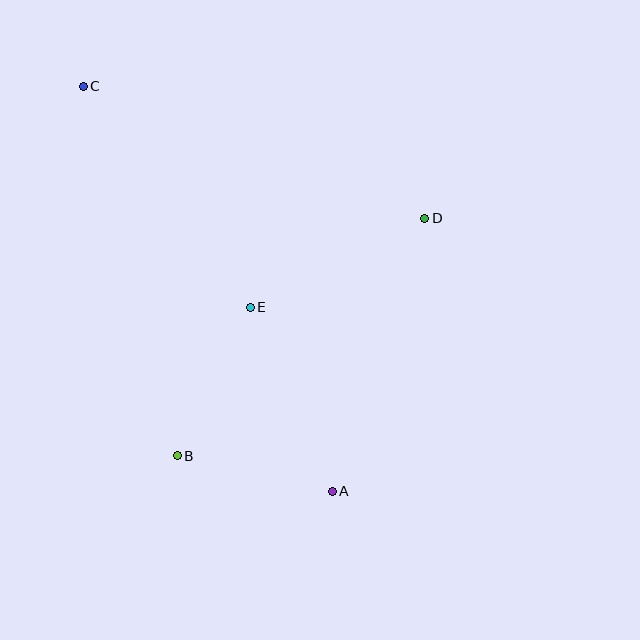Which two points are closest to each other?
Points A and B are closest to each other.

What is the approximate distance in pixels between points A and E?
The distance between A and E is approximately 202 pixels.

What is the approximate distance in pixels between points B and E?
The distance between B and E is approximately 166 pixels.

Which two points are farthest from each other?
Points A and C are farthest from each other.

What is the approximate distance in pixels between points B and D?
The distance between B and D is approximately 343 pixels.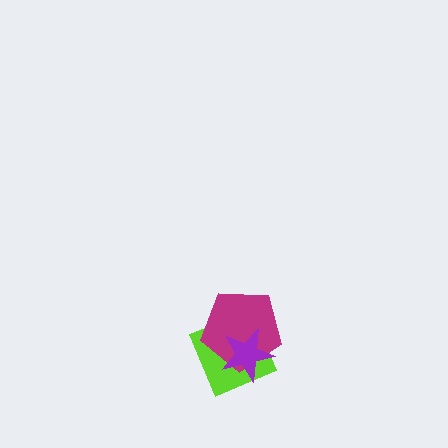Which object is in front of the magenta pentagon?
The purple star is in front of the magenta pentagon.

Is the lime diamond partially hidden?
Yes, it is partially covered by another shape.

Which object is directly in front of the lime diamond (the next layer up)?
The magenta pentagon is directly in front of the lime diamond.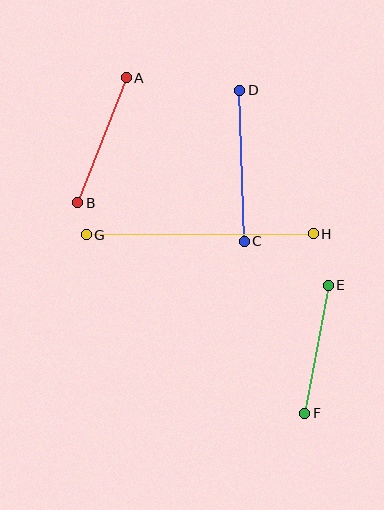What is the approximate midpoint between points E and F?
The midpoint is at approximately (316, 349) pixels.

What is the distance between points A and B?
The distance is approximately 134 pixels.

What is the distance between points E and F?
The distance is approximately 130 pixels.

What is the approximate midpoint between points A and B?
The midpoint is at approximately (102, 140) pixels.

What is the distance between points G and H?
The distance is approximately 227 pixels.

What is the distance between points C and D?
The distance is approximately 151 pixels.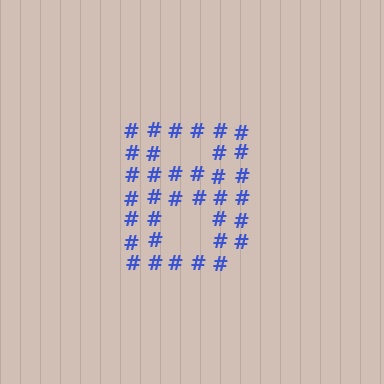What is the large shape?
The large shape is the letter B.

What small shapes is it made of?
It is made of small hash symbols.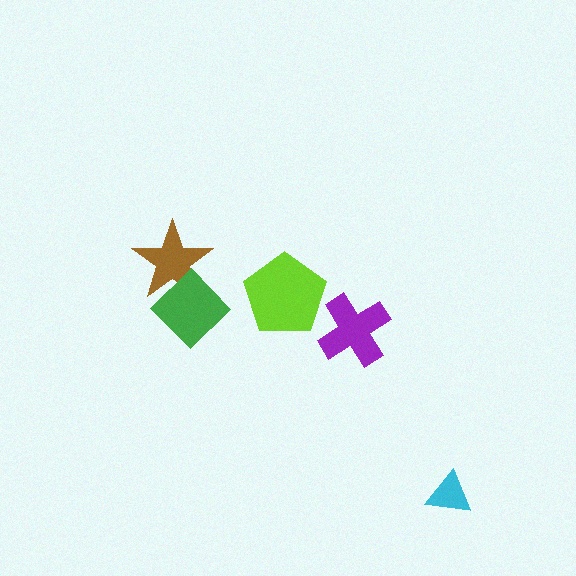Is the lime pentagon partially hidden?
No, no other shape covers it.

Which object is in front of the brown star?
The green diamond is in front of the brown star.